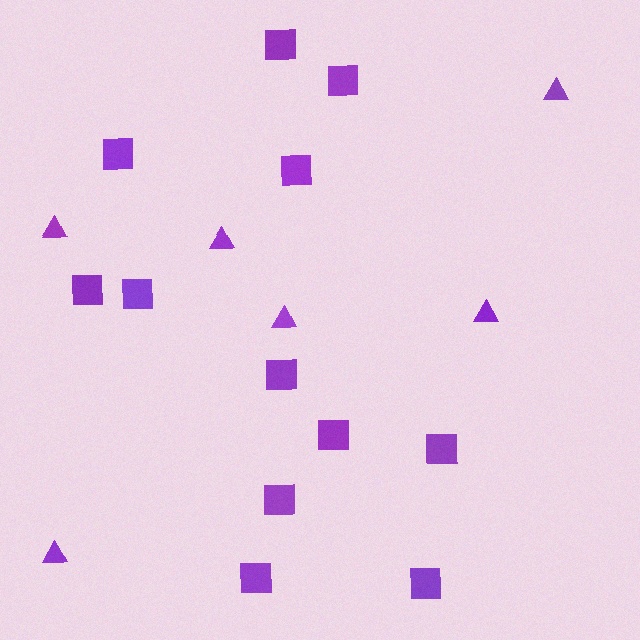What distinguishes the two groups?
There are 2 groups: one group of triangles (6) and one group of squares (12).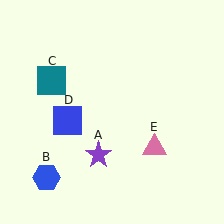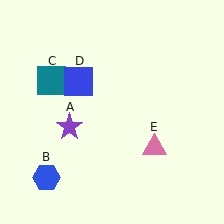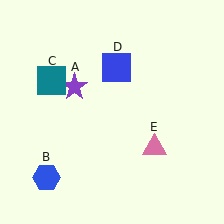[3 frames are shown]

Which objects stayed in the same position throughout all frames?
Blue hexagon (object B) and teal square (object C) and pink triangle (object E) remained stationary.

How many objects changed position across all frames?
2 objects changed position: purple star (object A), blue square (object D).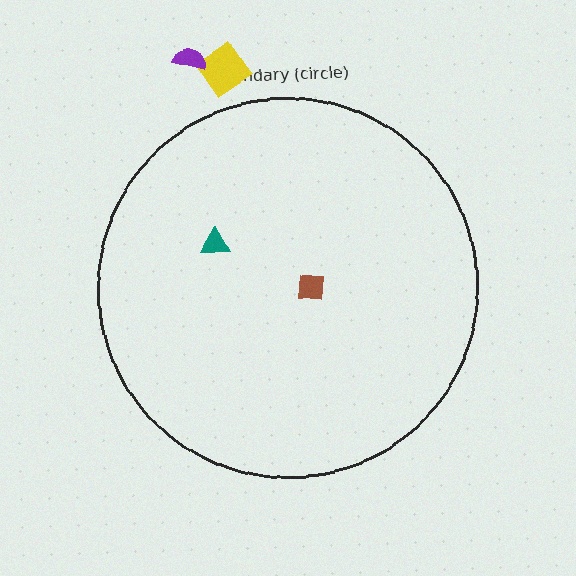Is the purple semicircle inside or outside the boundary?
Outside.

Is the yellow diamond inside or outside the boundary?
Outside.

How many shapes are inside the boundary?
2 inside, 2 outside.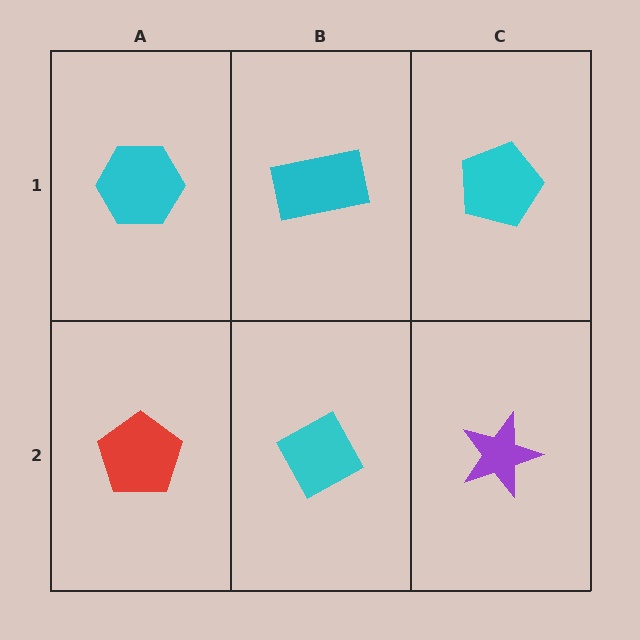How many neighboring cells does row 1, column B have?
3.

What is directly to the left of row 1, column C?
A cyan rectangle.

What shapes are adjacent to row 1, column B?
A cyan diamond (row 2, column B), a cyan hexagon (row 1, column A), a cyan pentagon (row 1, column C).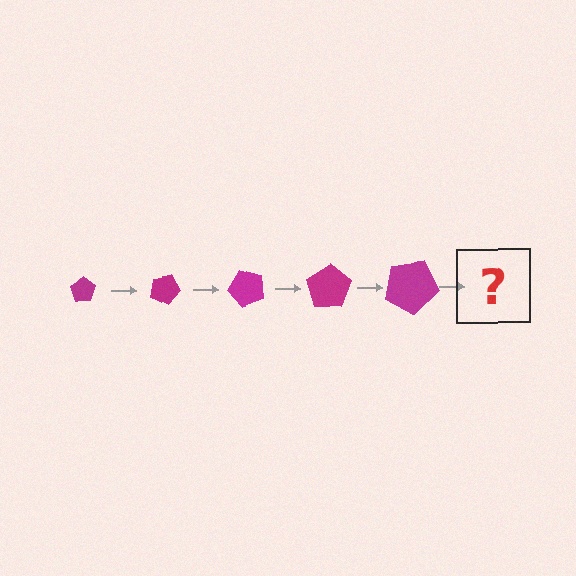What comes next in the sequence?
The next element should be a pentagon, larger than the previous one and rotated 125 degrees from the start.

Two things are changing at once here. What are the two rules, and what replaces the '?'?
The two rules are that the pentagon grows larger each step and it rotates 25 degrees each step. The '?' should be a pentagon, larger than the previous one and rotated 125 degrees from the start.